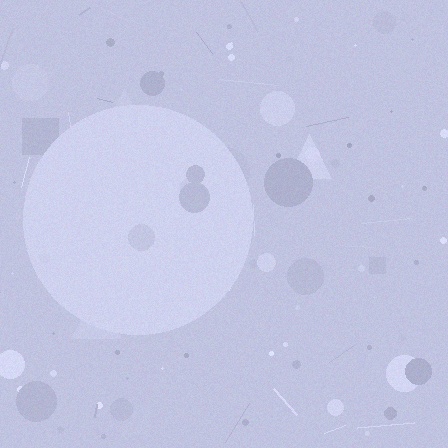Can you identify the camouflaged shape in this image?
The camouflaged shape is a circle.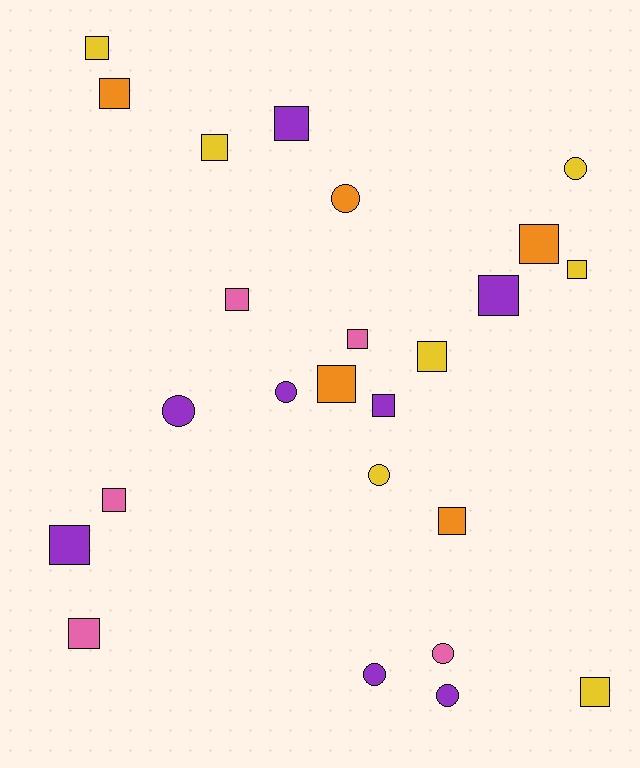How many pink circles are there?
There is 1 pink circle.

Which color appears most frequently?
Purple, with 8 objects.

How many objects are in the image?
There are 25 objects.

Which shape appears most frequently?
Square, with 17 objects.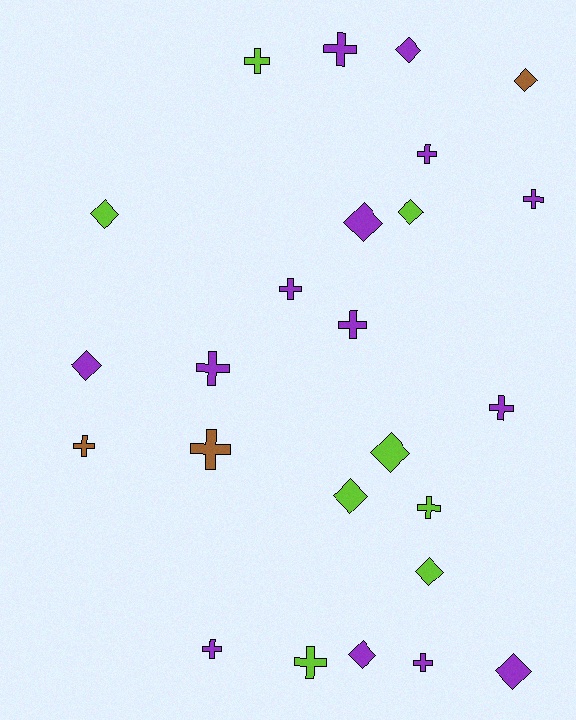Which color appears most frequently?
Purple, with 14 objects.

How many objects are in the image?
There are 25 objects.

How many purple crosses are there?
There are 9 purple crosses.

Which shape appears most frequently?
Cross, with 14 objects.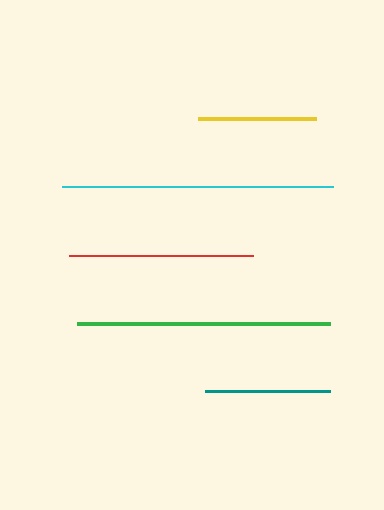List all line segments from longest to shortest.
From longest to shortest: cyan, green, red, teal, yellow.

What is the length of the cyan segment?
The cyan segment is approximately 271 pixels long.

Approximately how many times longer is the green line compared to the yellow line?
The green line is approximately 2.1 times the length of the yellow line.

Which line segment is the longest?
The cyan line is the longest at approximately 271 pixels.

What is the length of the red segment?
The red segment is approximately 184 pixels long.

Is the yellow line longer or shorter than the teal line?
The teal line is longer than the yellow line.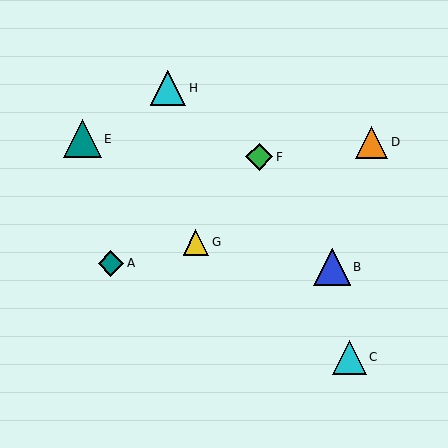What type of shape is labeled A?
Shape A is a teal diamond.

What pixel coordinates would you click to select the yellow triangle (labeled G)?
Click at (196, 242) to select the yellow triangle G.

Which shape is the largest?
The teal triangle (labeled E) is the largest.